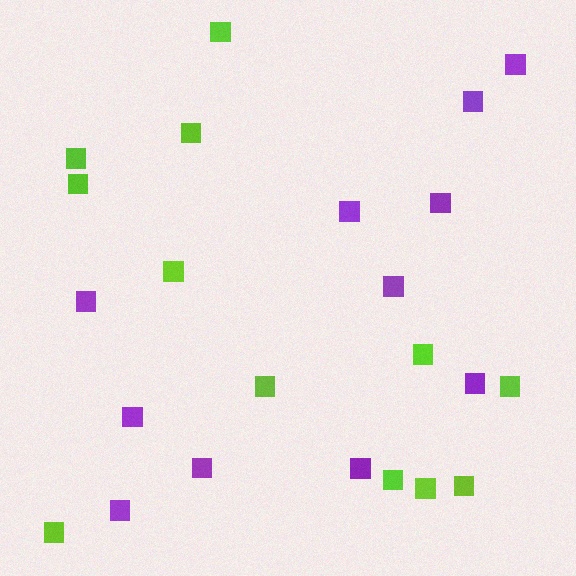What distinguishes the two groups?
There are 2 groups: one group of lime squares (12) and one group of purple squares (11).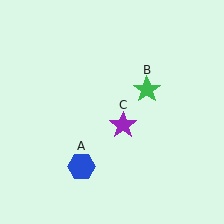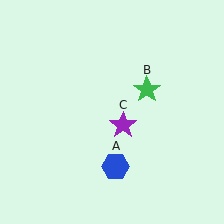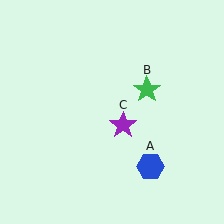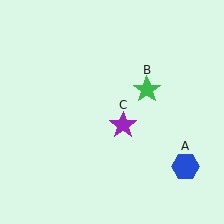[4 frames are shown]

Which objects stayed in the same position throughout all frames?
Green star (object B) and purple star (object C) remained stationary.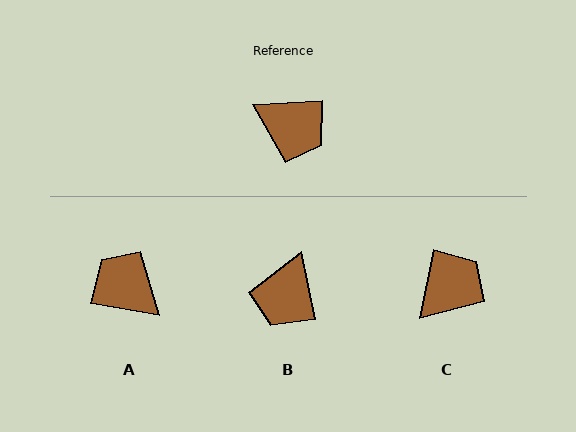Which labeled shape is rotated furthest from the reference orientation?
A, about 166 degrees away.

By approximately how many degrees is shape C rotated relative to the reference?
Approximately 76 degrees counter-clockwise.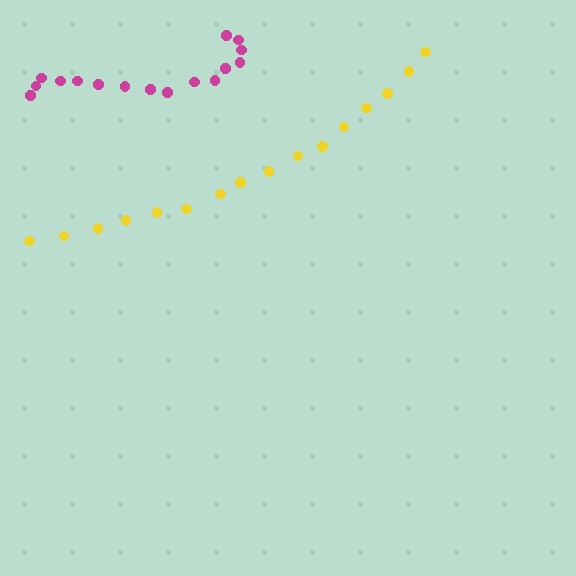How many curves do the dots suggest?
There are 2 distinct paths.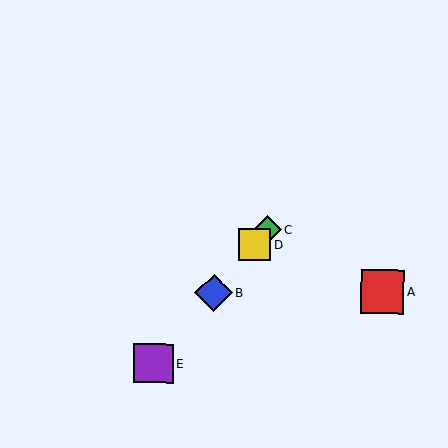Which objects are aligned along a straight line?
Objects B, C, D, E are aligned along a straight line.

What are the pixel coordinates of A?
Object A is at (382, 292).